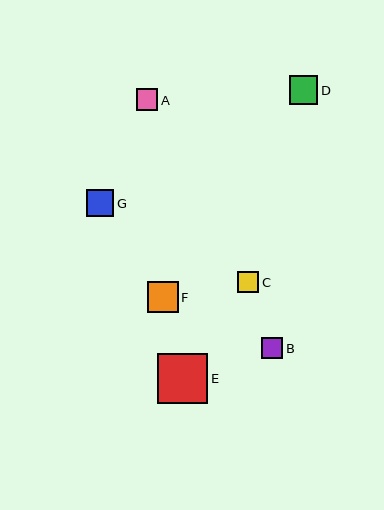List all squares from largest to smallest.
From largest to smallest: E, F, D, G, A, C, B.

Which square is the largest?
Square E is the largest with a size of approximately 50 pixels.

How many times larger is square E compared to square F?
Square E is approximately 1.6 times the size of square F.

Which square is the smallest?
Square B is the smallest with a size of approximately 21 pixels.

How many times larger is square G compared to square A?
Square G is approximately 1.2 times the size of square A.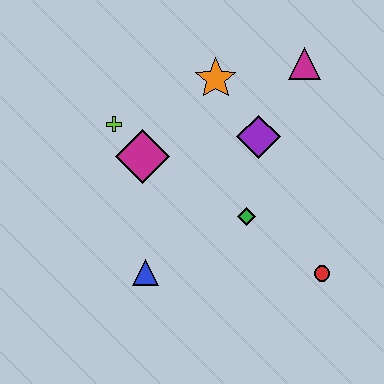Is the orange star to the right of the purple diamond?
No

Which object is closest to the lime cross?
The magenta diamond is closest to the lime cross.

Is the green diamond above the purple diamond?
No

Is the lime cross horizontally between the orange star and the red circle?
No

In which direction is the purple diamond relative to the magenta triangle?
The purple diamond is below the magenta triangle.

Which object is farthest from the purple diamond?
The blue triangle is farthest from the purple diamond.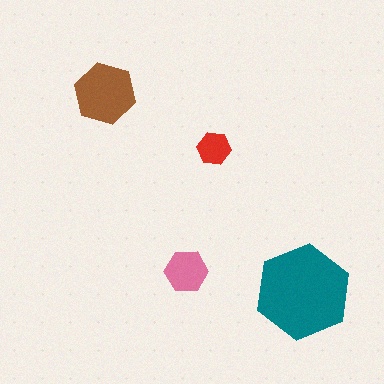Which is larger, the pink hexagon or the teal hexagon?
The teal one.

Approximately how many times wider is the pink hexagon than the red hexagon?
About 1.5 times wider.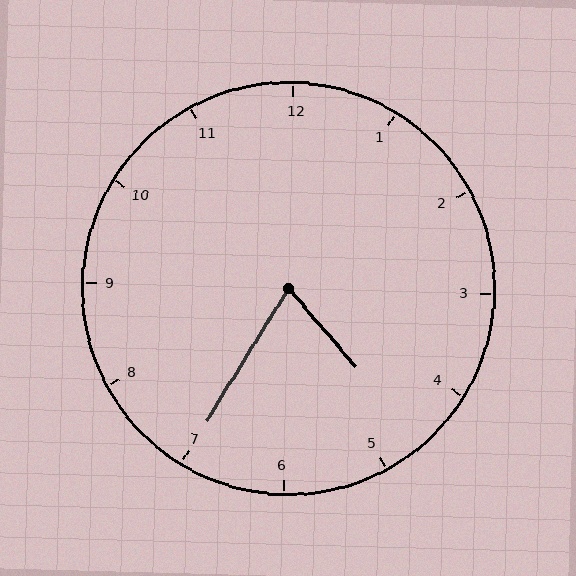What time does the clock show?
4:35.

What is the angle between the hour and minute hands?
Approximately 72 degrees.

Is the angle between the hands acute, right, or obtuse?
It is acute.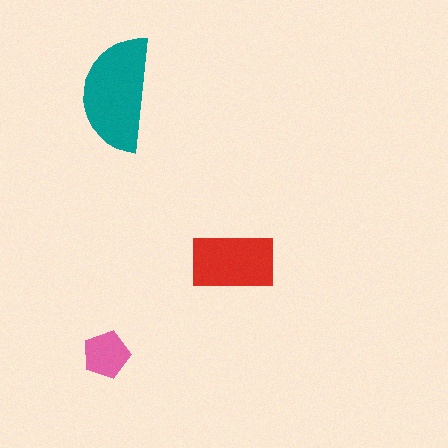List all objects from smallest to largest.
The pink pentagon, the red rectangle, the teal semicircle.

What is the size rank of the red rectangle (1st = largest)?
2nd.